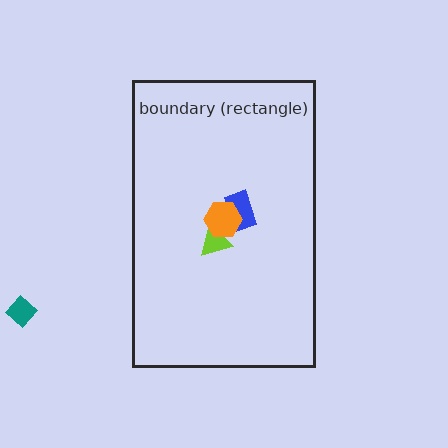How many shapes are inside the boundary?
3 inside, 1 outside.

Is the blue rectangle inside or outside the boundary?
Inside.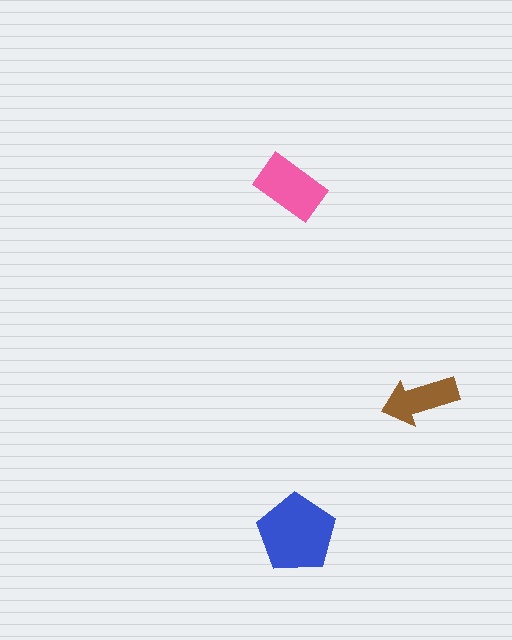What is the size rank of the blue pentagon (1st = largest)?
1st.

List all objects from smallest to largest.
The brown arrow, the pink rectangle, the blue pentagon.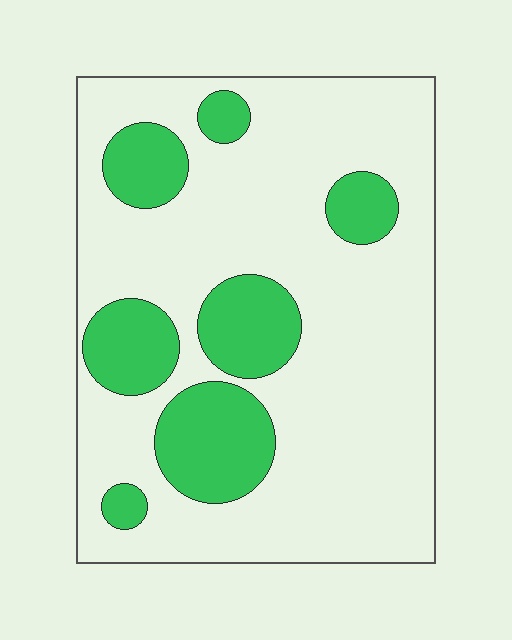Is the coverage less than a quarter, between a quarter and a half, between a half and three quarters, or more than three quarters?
Less than a quarter.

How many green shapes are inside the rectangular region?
7.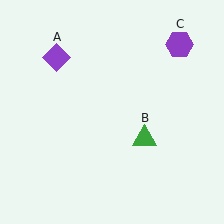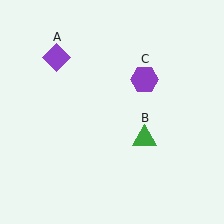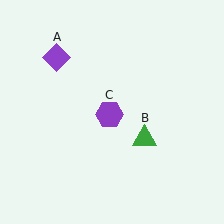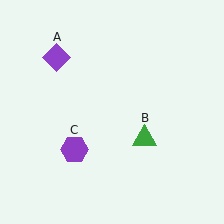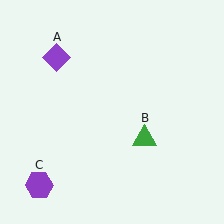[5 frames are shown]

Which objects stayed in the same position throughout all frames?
Purple diamond (object A) and green triangle (object B) remained stationary.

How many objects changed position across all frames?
1 object changed position: purple hexagon (object C).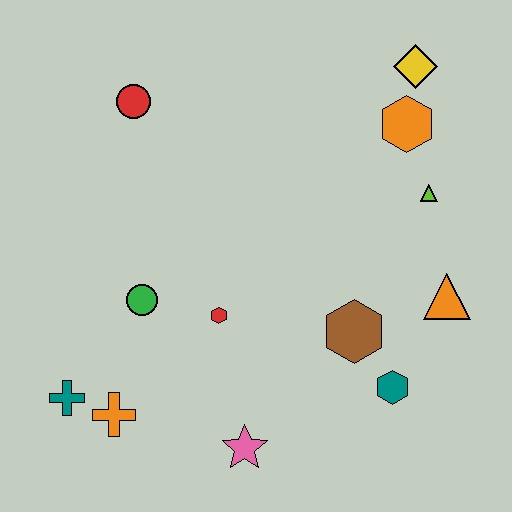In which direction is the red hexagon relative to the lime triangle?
The red hexagon is to the left of the lime triangle.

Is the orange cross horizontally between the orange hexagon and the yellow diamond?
No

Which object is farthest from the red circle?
The teal hexagon is farthest from the red circle.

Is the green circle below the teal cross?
No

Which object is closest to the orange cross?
The teal cross is closest to the orange cross.